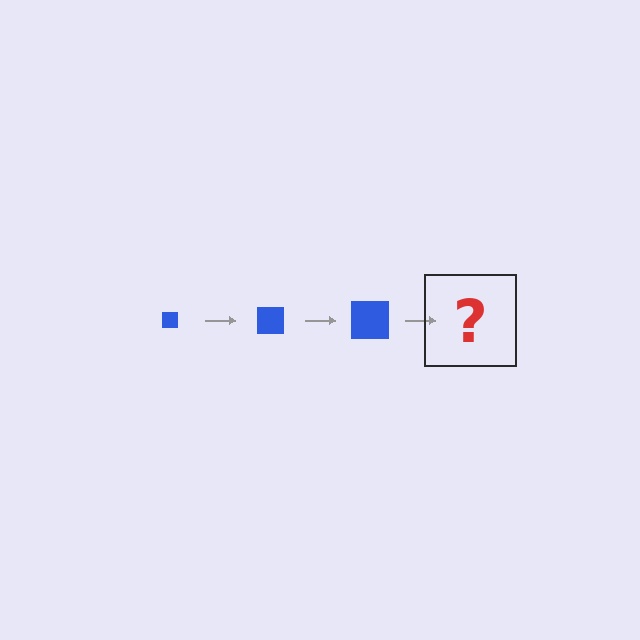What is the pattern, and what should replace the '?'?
The pattern is that the square gets progressively larger each step. The '?' should be a blue square, larger than the previous one.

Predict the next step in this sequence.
The next step is a blue square, larger than the previous one.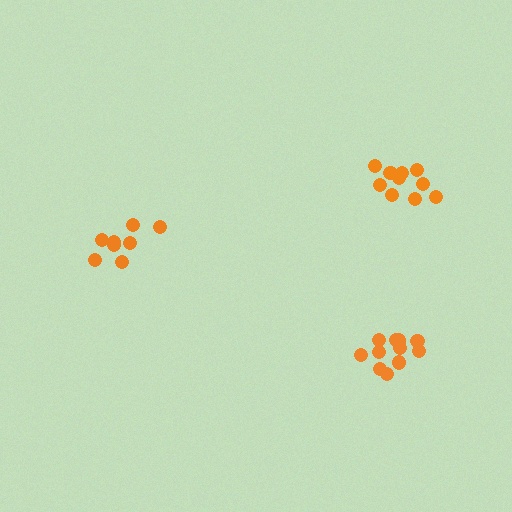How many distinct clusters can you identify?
There are 3 distinct clusters.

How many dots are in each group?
Group 1: 10 dots, Group 2: 12 dots, Group 3: 8 dots (30 total).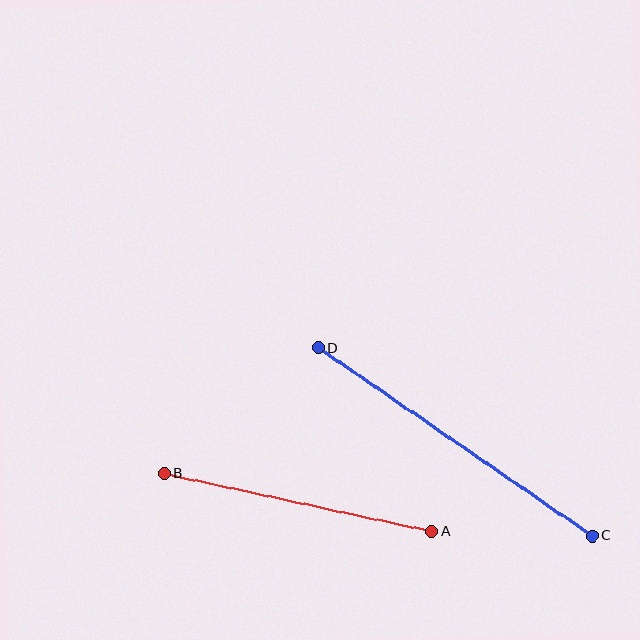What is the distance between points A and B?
The distance is approximately 273 pixels.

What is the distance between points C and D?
The distance is approximately 332 pixels.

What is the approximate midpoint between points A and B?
The midpoint is at approximately (298, 502) pixels.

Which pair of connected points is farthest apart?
Points C and D are farthest apart.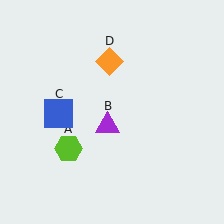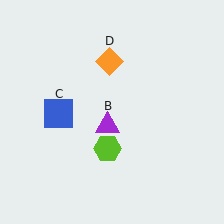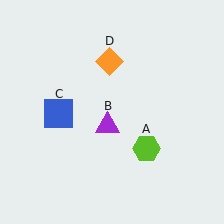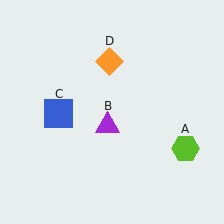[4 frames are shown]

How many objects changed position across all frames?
1 object changed position: lime hexagon (object A).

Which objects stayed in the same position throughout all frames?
Purple triangle (object B) and blue square (object C) and orange diamond (object D) remained stationary.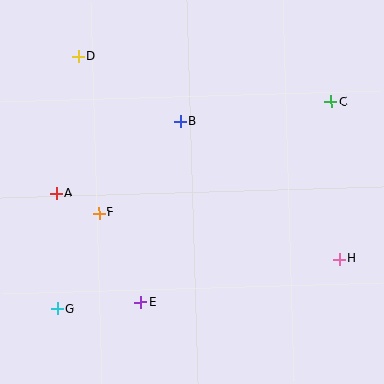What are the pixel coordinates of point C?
Point C is at (331, 102).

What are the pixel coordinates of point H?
Point H is at (339, 259).